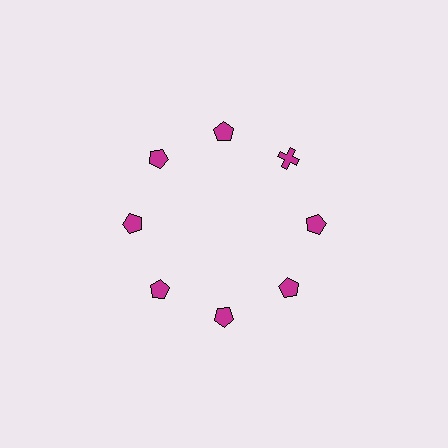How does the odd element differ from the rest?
It has a different shape: cross instead of pentagon.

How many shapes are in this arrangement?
There are 8 shapes arranged in a ring pattern.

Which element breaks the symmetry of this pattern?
The magenta cross at roughly the 2 o'clock position breaks the symmetry. All other shapes are magenta pentagons.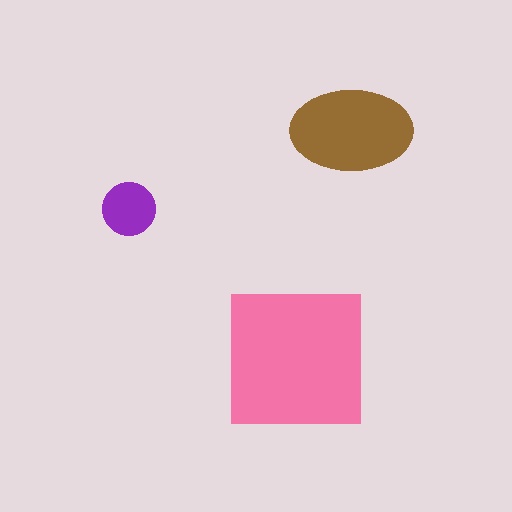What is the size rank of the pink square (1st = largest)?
1st.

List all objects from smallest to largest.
The purple circle, the brown ellipse, the pink square.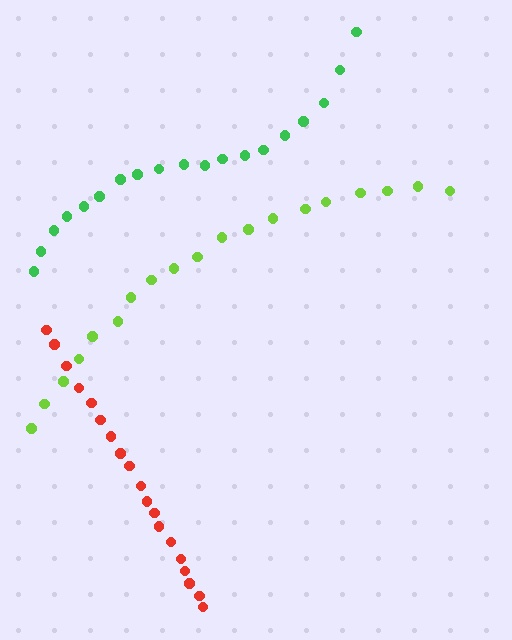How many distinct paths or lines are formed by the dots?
There are 3 distinct paths.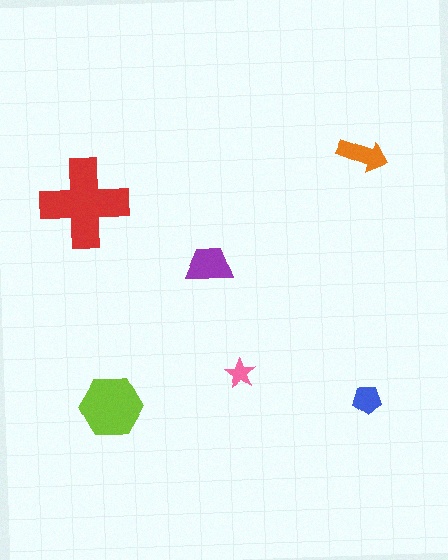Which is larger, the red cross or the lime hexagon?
The red cross.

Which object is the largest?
The red cross.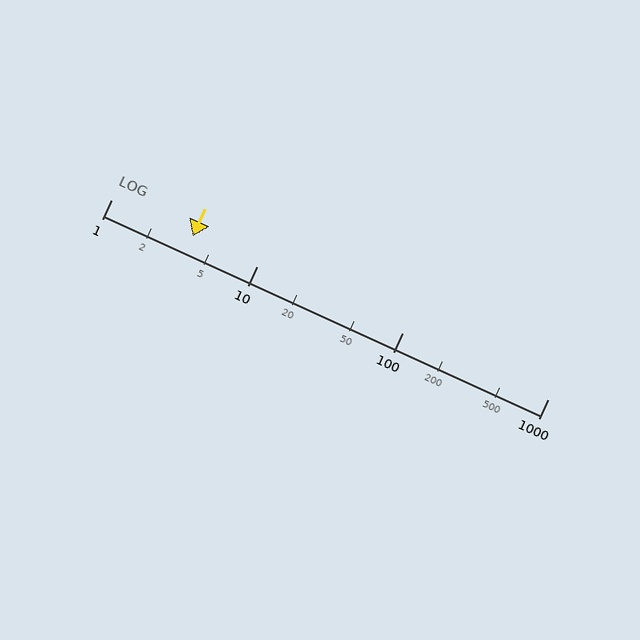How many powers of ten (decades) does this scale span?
The scale spans 3 decades, from 1 to 1000.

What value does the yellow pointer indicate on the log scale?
The pointer indicates approximately 3.6.